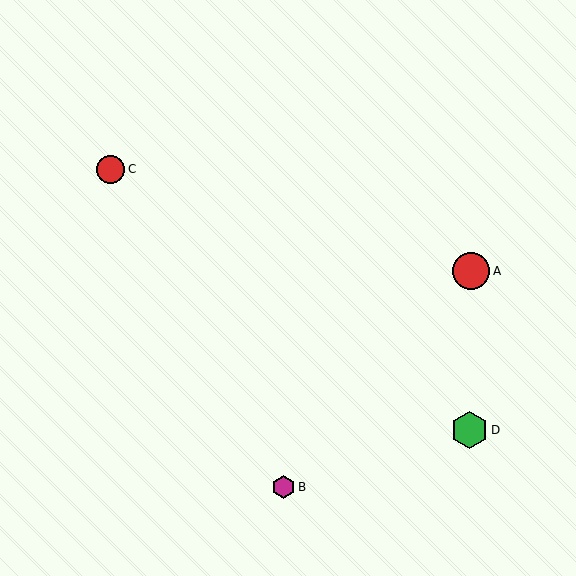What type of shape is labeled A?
Shape A is a red circle.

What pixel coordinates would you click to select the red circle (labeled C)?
Click at (111, 169) to select the red circle C.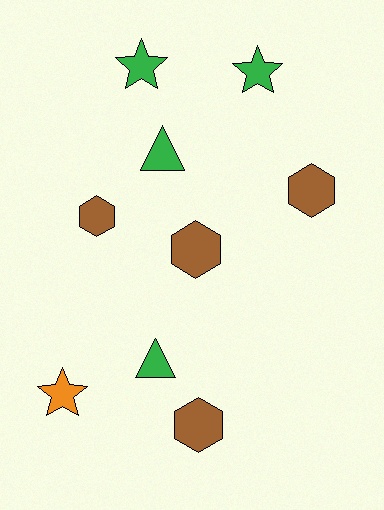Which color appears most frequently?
Brown, with 4 objects.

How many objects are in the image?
There are 9 objects.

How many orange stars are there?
There is 1 orange star.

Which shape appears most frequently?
Hexagon, with 4 objects.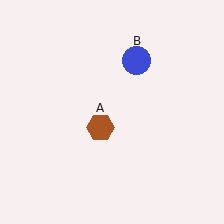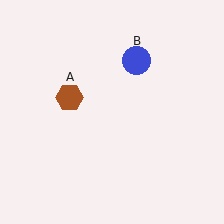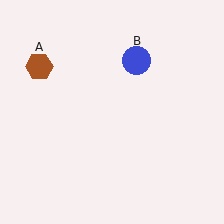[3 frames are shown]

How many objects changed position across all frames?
1 object changed position: brown hexagon (object A).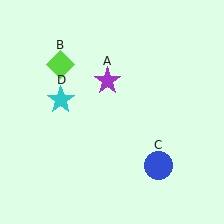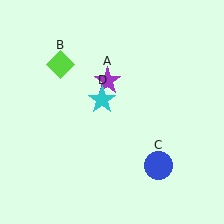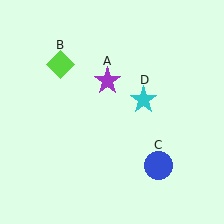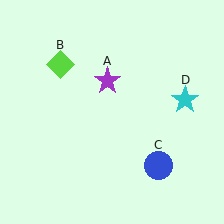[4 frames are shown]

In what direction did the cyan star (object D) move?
The cyan star (object D) moved right.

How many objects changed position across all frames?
1 object changed position: cyan star (object D).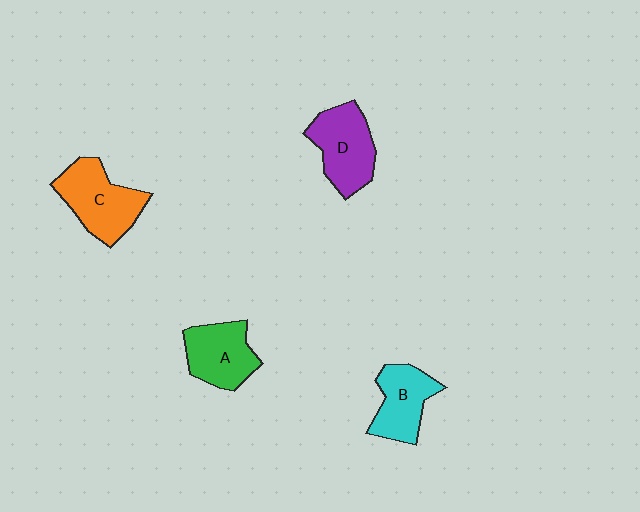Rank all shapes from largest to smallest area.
From largest to smallest: C (orange), D (purple), A (green), B (cyan).